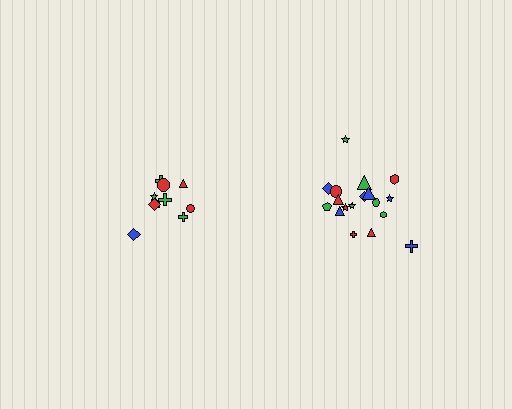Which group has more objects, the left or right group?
The right group.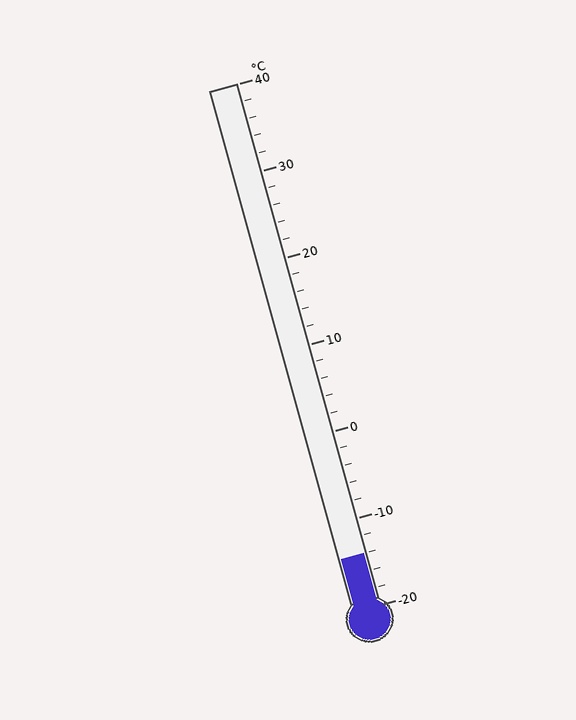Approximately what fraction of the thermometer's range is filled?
The thermometer is filled to approximately 10% of its range.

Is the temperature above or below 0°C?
The temperature is below 0°C.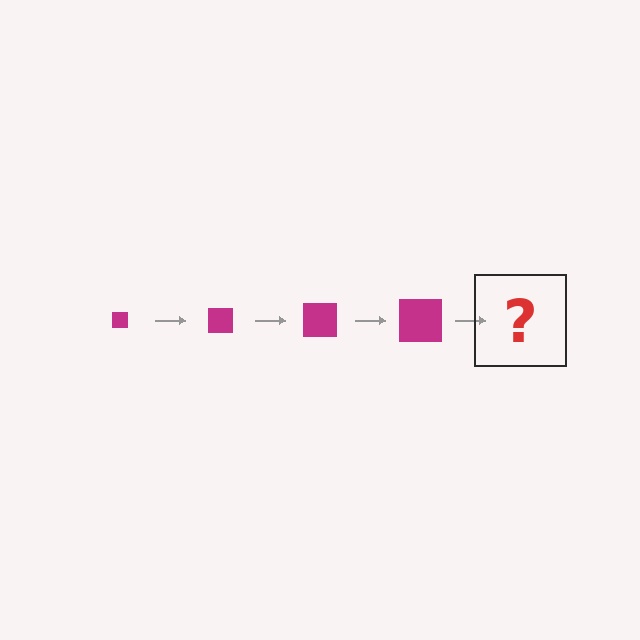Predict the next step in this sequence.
The next step is a magenta square, larger than the previous one.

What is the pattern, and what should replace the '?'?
The pattern is that the square gets progressively larger each step. The '?' should be a magenta square, larger than the previous one.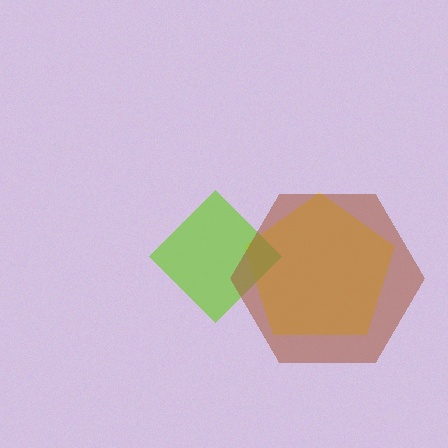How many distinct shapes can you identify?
There are 3 distinct shapes: a yellow pentagon, a lime diamond, a brown hexagon.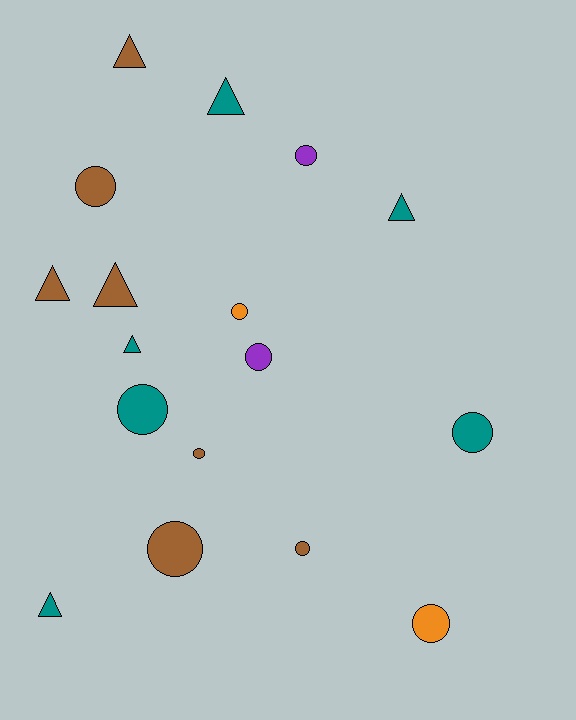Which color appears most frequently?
Brown, with 7 objects.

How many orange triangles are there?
There are no orange triangles.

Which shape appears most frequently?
Circle, with 10 objects.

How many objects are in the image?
There are 17 objects.